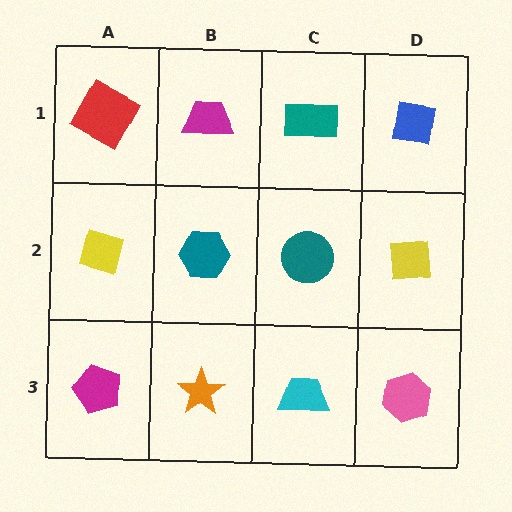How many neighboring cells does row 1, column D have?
2.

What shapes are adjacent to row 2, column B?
A magenta trapezoid (row 1, column B), an orange star (row 3, column B), a yellow diamond (row 2, column A), a teal circle (row 2, column C).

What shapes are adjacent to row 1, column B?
A teal hexagon (row 2, column B), a red square (row 1, column A), a teal rectangle (row 1, column C).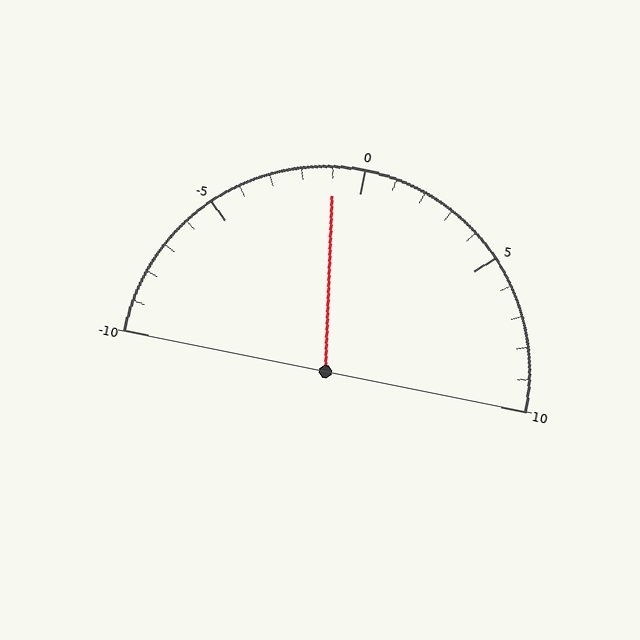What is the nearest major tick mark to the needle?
The nearest major tick mark is 0.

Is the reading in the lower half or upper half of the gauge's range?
The reading is in the lower half of the range (-10 to 10).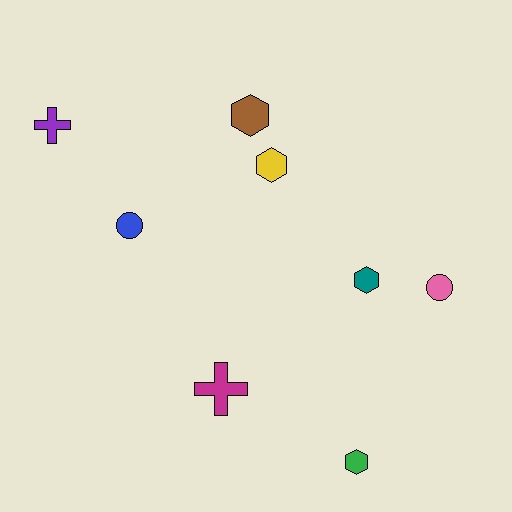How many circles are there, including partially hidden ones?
There are 2 circles.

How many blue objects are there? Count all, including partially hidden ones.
There is 1 blue object.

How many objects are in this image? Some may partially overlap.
There are 8 objects.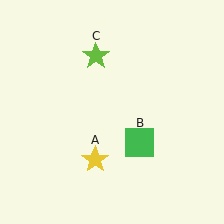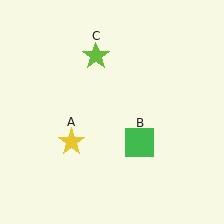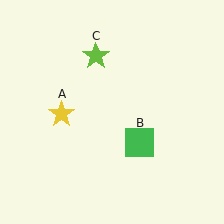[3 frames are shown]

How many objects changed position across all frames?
1 object changed position: yellow star (object A).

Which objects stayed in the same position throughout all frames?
Green square (object B) and lime star (object C) remained stationary.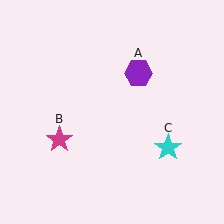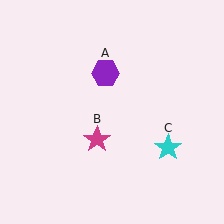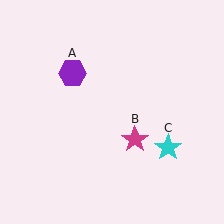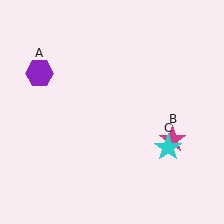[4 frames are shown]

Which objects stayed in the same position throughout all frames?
Cyan star (object C) remained stationary.